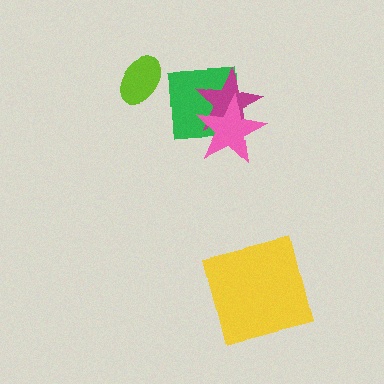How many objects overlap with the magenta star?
2 objects overlap with the magenta star.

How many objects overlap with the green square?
2 objects overlap with the green square.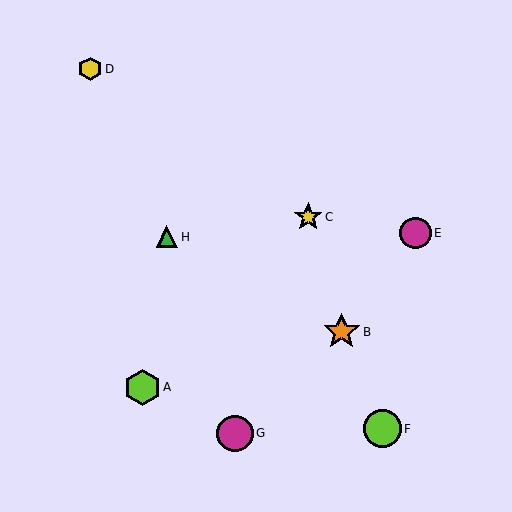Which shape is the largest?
The lime circle (labeled F) is the largest.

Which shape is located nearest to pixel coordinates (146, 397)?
The lime hexagon (labeled A) at (142, 387) is nearest to that location.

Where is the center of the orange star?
The center of the orange star is at (342, 332).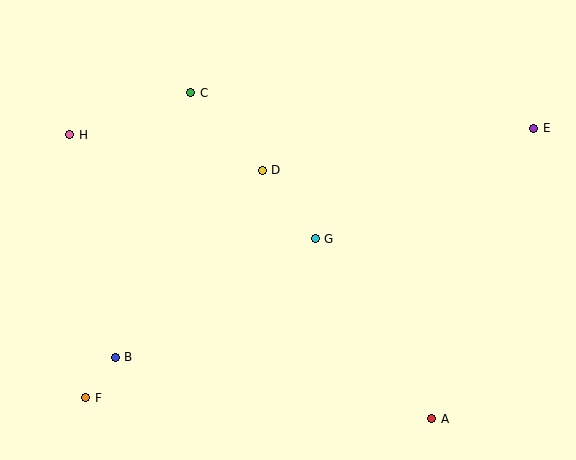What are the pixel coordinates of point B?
Point B is at (115, 357).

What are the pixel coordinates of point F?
Point F is at (86, 398).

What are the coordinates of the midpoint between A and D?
The midpoint between A and D is at (347, 295).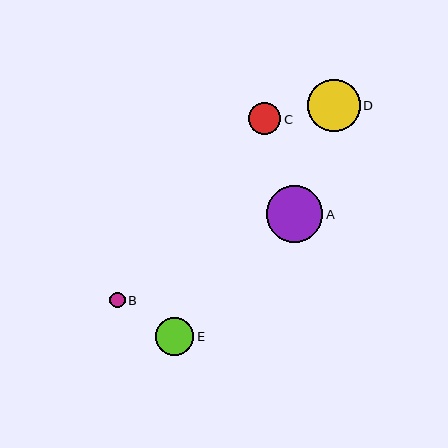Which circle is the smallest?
Circle B is the smallest with a size of approximately 16 pixels.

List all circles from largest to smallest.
From largest to smallest: A, D, E, C, B.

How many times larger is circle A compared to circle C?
Circle A is approximately 1.8 times the size of circle C.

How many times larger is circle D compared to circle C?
Circle D is approximately 1.6 times the size of circle C.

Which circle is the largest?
Circle A is the largest with a size of approximately 56 pixels.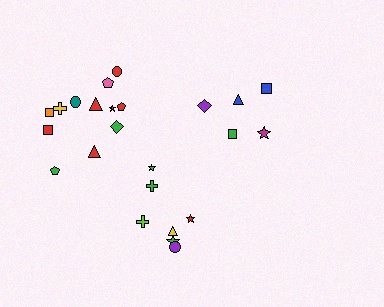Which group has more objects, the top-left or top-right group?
The top-left group.